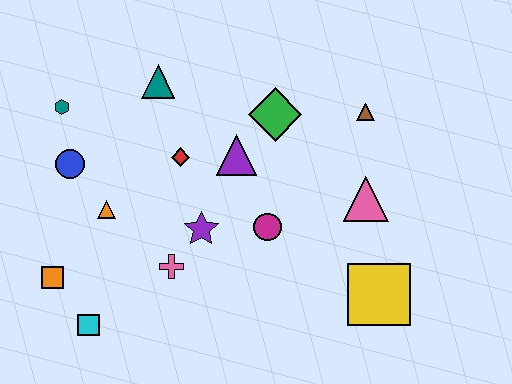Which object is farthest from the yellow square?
The teal hexagon is farthest from the yellow square.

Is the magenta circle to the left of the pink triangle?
Yes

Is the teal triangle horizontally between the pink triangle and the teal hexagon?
Yes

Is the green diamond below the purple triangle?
No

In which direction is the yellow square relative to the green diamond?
The yellow square is below the green diamond.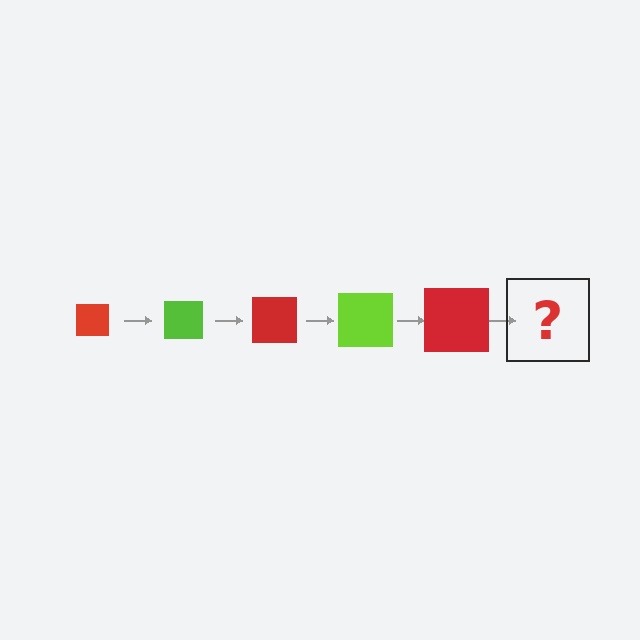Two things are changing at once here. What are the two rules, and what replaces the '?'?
The two rules are that the square grows larger each step and the color cycles through red and lime. The '?' should be a lime square, larger than the previous one.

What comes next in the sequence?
The next element should be a lime square, larger than the previous one.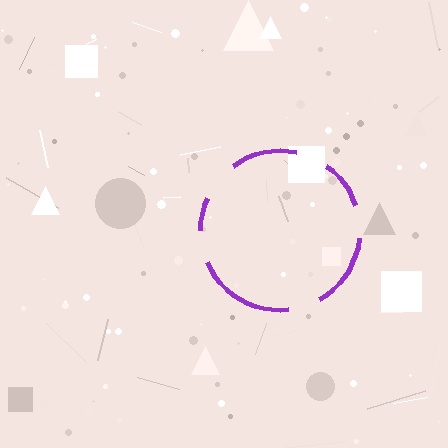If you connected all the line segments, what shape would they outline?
They would outline a circle.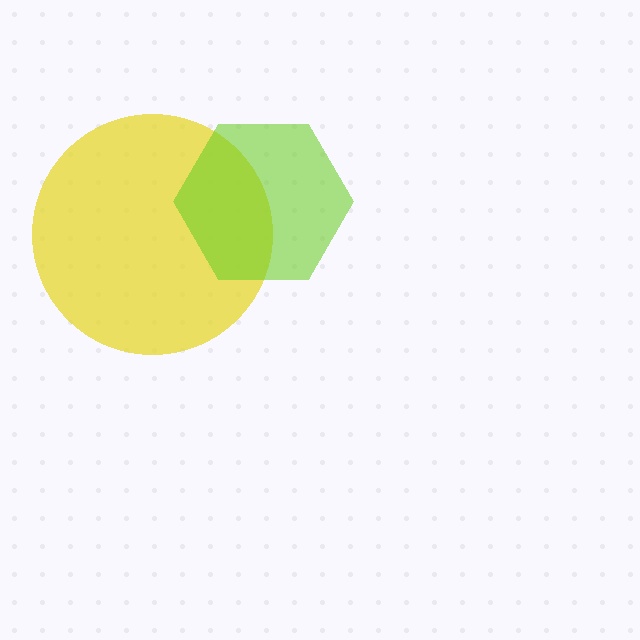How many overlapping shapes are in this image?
There are 2 overlapping shapes in the image.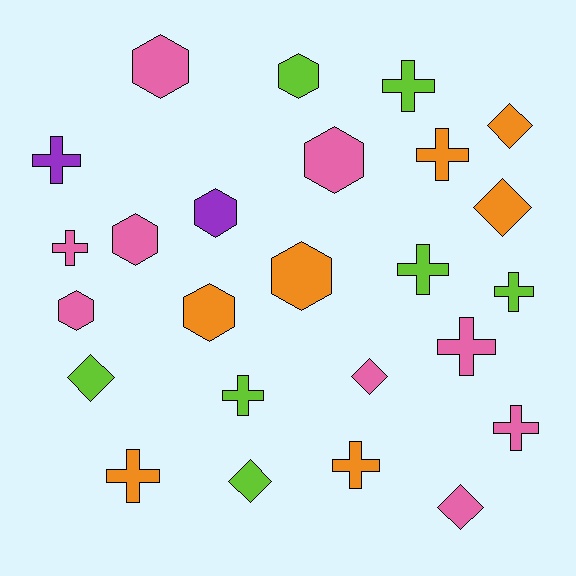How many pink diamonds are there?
There are 2 pink diamonds.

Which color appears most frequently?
Pink, with 9 objects.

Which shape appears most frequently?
Cross, with 11 objects.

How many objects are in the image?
There are 25 objects.